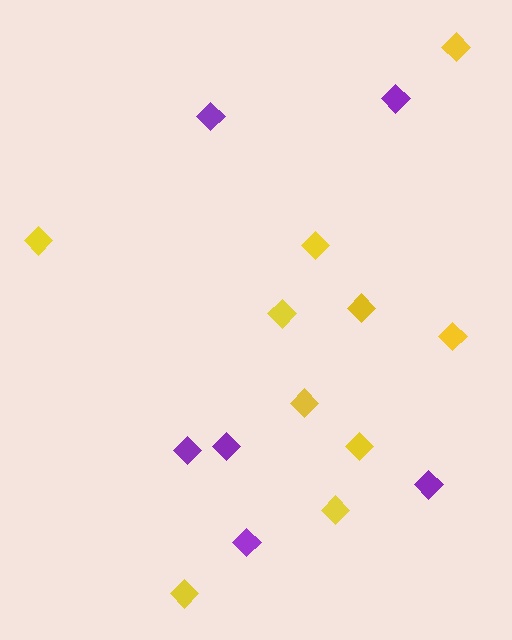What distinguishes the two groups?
There are 2 groups: one group of purple diamonds (6) and one group of yellow diamonds (10).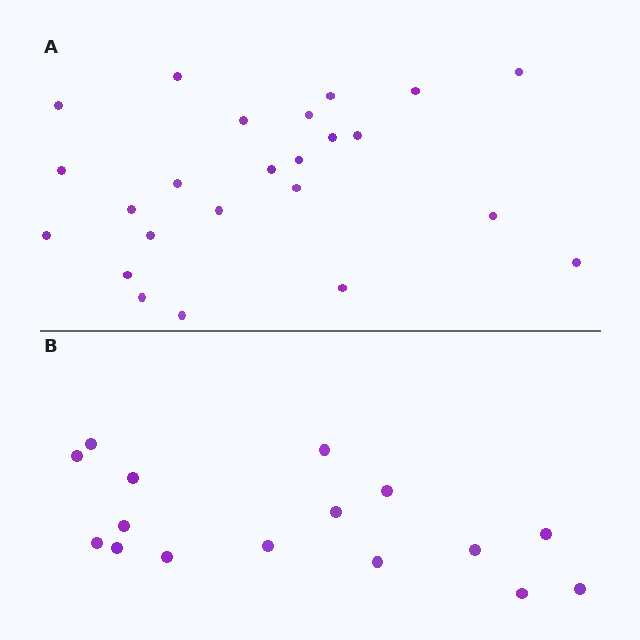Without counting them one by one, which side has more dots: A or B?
Region A (the top region) has more dots.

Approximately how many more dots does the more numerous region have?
Region A has roughly 8 or so more dots than region B.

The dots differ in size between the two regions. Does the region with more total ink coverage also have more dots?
No. Region B has more total ink coverage because its dots are larger, but region A actually contains more individual dots. Total area can be misleading — the number of items is what matters here.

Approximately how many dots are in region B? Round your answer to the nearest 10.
About 20 dots. (The exact count is 16, which rounds to 20.)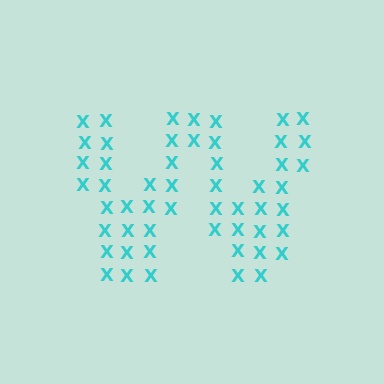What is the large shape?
The large shape is the letter W.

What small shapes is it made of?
It is made of small letter X's.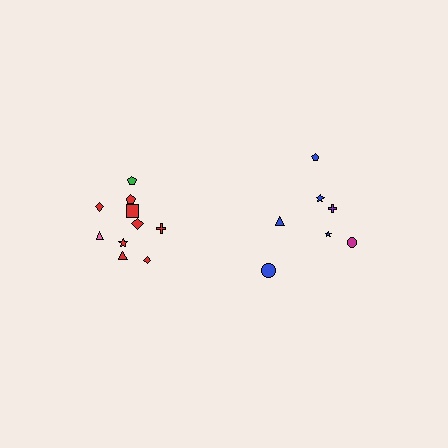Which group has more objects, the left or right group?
The left group.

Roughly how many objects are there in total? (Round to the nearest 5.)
Roughly 15 objects in total.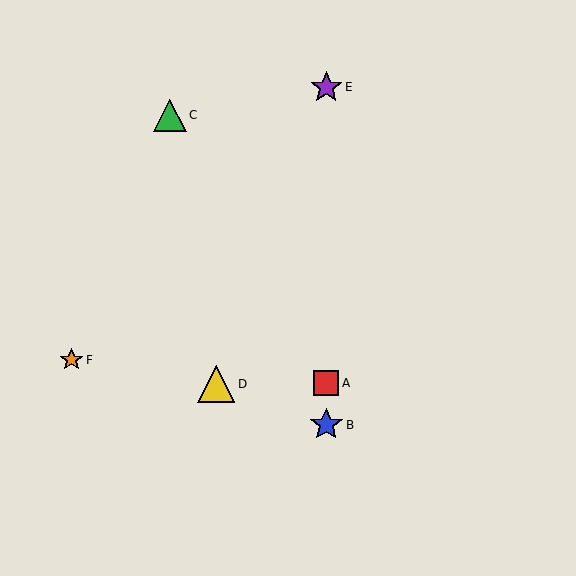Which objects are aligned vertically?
Objects A, B, E are aligned vertically.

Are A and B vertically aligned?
Yes, both are at x≈326.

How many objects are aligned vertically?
3 objects (A, B, E) are aligned vertically.